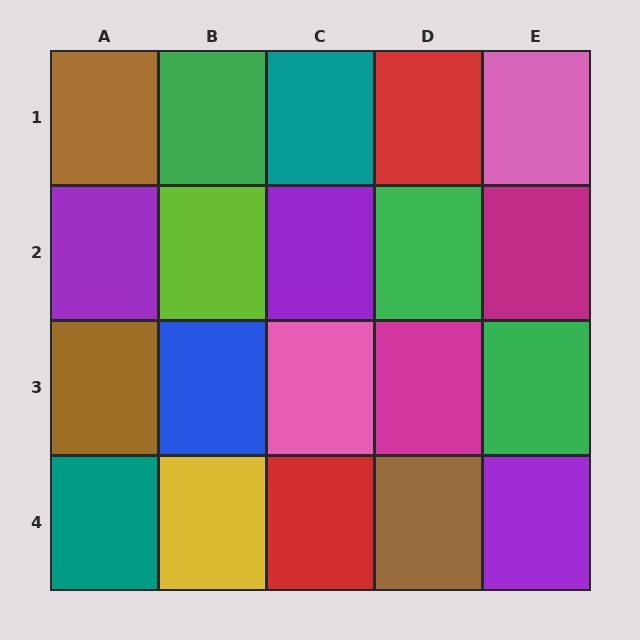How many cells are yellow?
1 cell is yellow.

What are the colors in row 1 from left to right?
Brown, green, teal, red, pink.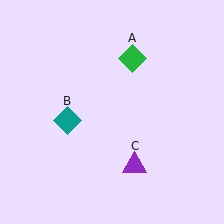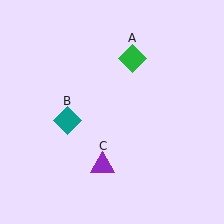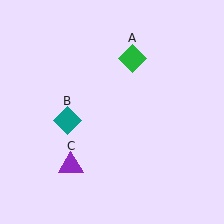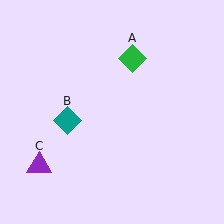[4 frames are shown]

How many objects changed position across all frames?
1 object changed position: purple triangle (object C).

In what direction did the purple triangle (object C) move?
The purple triangle (object C) moved left.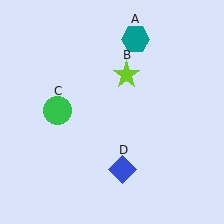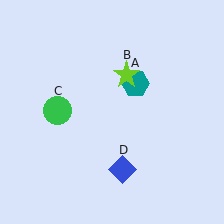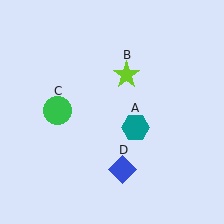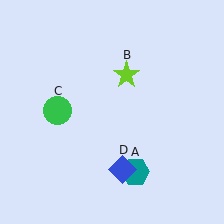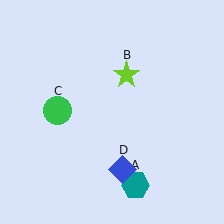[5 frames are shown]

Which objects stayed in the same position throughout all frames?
Lime star (object B) and green circle (object C) and blue diamond (object D) remained stationary.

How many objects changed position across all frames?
1 object changed position: teal hexagon (object A).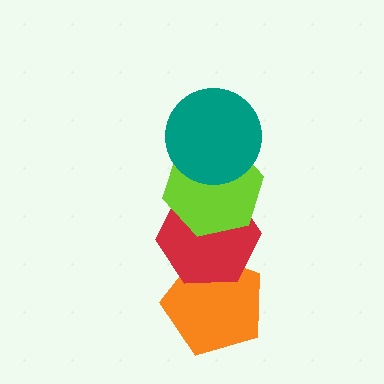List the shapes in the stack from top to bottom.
From top to bottom: the teal circle, the lime hexagon, the red hexagon, the orange pentagon.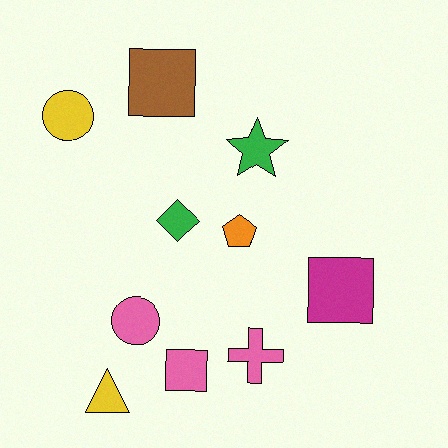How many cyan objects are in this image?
There are no cyan objects.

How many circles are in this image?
There are 2 circles.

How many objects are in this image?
There are 10 objects.